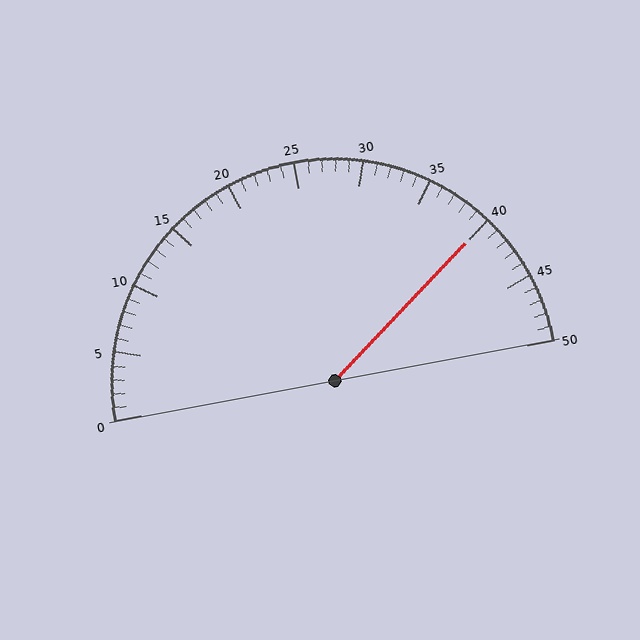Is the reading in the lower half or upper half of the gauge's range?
The reading is in the upper half of the range (0 to 50).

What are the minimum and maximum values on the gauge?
The gauge ranges from 0 to 50.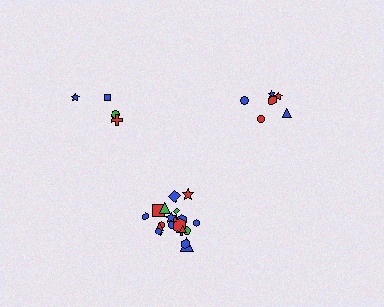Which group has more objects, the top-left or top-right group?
The top-right group.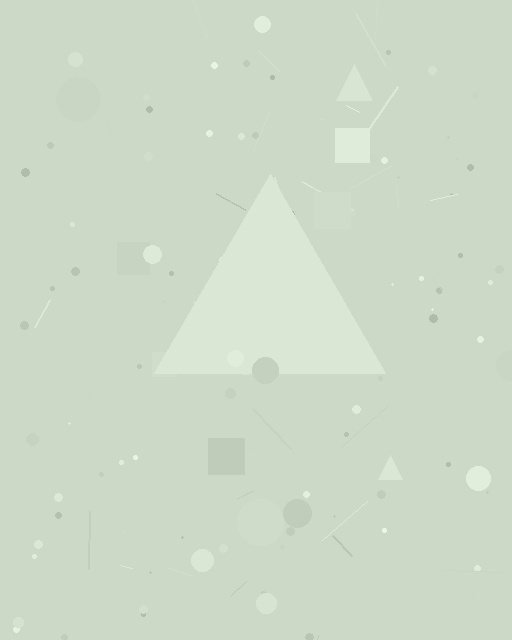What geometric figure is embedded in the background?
A triangle is embedded in the background.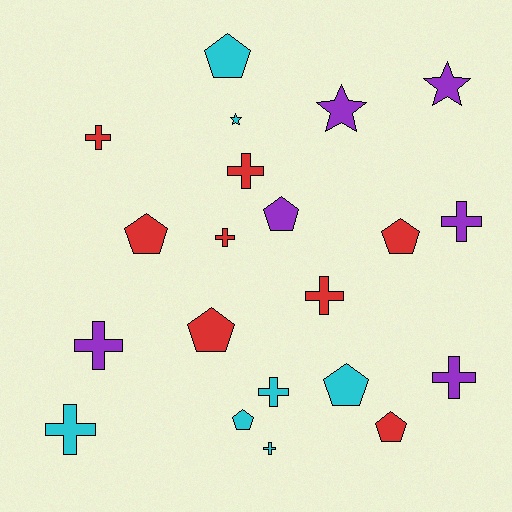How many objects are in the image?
There are 21 objects.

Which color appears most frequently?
Red, with 8 objects.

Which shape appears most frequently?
Cross, with 10 objects.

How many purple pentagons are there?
There is 1 purple pentagon.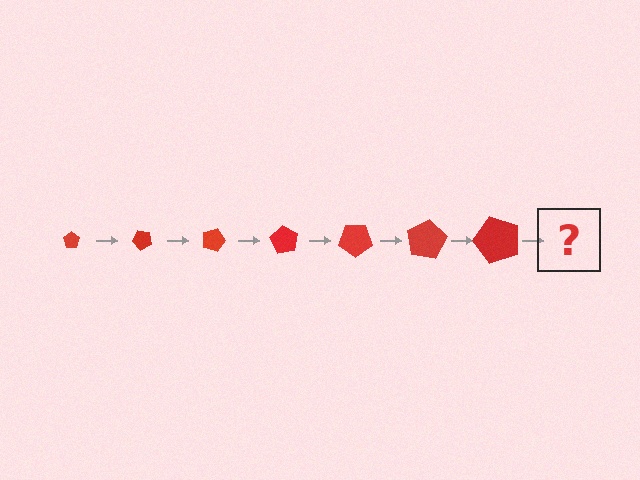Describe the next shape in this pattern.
It should be a pentagon, larger than the previous one and rotated 315 degrees from the start.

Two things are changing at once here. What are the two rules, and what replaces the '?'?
The two rules are that the pentagon grows larger each step and it rotates 45 degrees each step. The '?' should be a pentagon, larger than the previous one and rotated 315 degrees from the start.